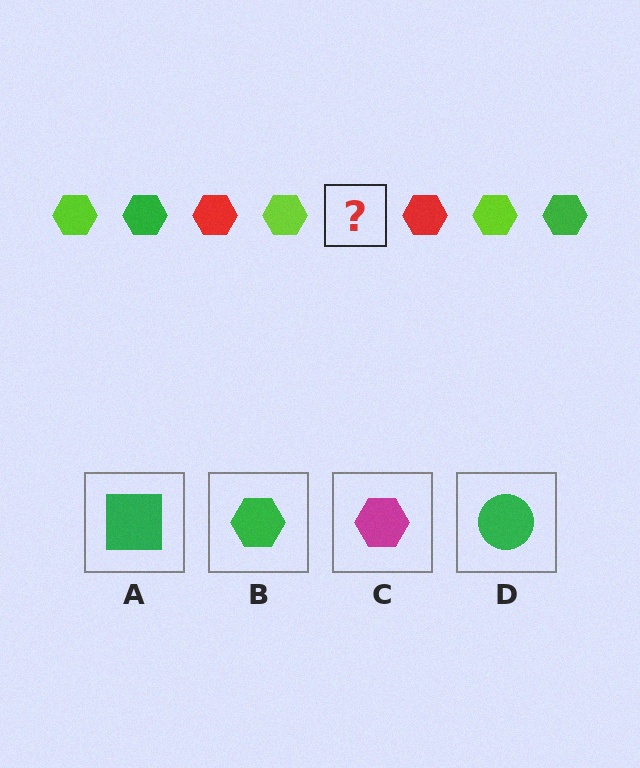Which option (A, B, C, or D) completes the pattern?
B.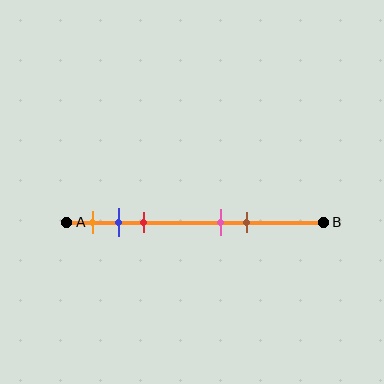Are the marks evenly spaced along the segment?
No, the marks are not evenly spaced.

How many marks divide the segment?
There are 5 marks dividing the segment.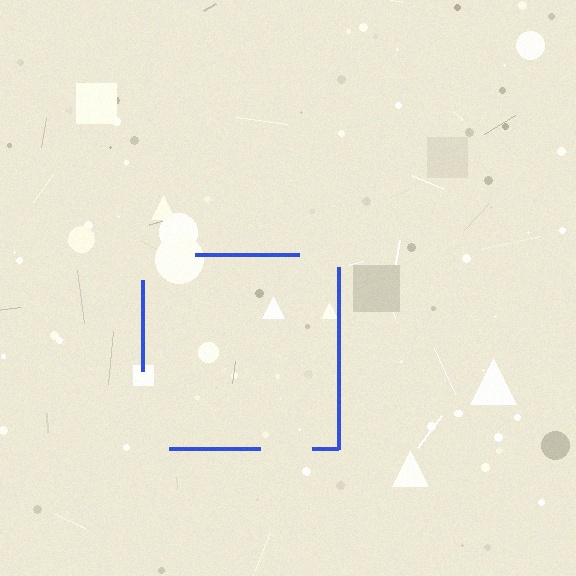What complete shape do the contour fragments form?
The contour fragments form a square.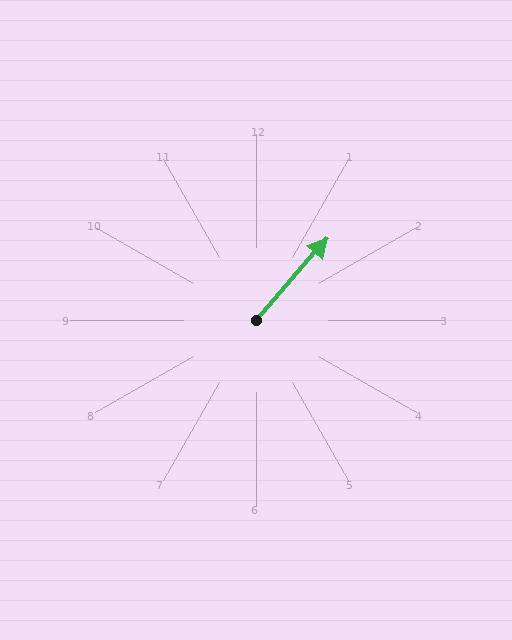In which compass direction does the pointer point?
Northeast.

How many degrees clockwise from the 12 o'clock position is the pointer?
Approximately 41 degrees.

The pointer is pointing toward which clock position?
Roughly 1 o'clock.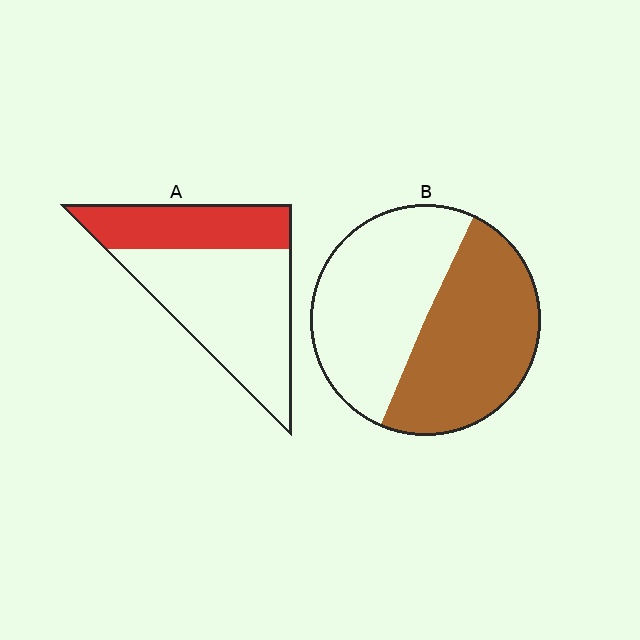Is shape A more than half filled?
No.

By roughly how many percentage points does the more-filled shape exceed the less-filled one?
By roughly 15 percentage points (B over A).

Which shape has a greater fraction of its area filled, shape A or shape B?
Shape B.